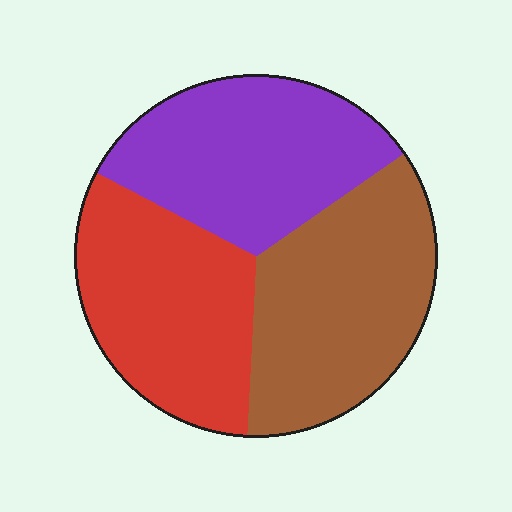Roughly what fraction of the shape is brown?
Brown takes up about one third (1/3) of the shape.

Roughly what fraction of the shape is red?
Red covers about 30% of the shape.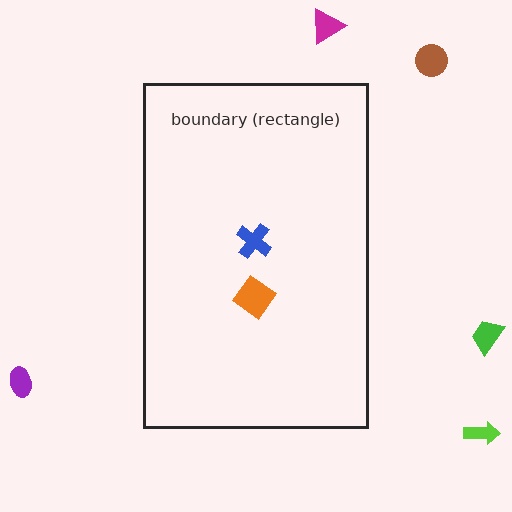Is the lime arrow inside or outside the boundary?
Outside.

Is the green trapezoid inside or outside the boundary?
Outside.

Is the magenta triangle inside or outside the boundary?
Outside.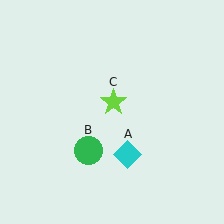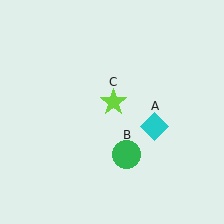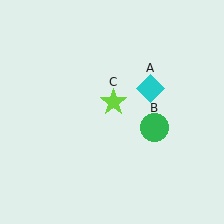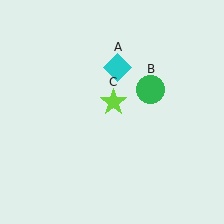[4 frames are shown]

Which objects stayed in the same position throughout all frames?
Lime star (object C) remained stationary.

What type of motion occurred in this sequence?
The cyan diamond (object A), green circle (object B) rotated counterclockwise around the center of the scene.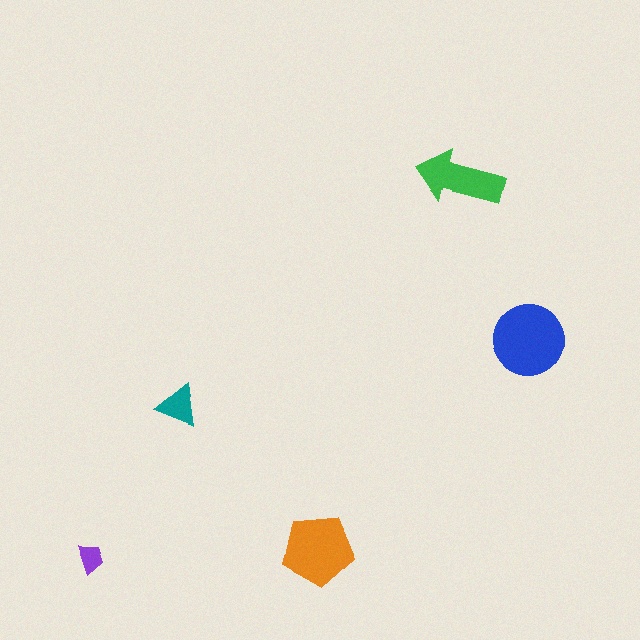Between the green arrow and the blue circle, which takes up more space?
The blue circle.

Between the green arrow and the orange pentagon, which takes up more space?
The orange pentagon.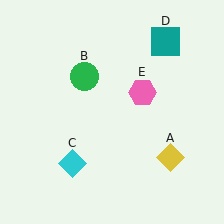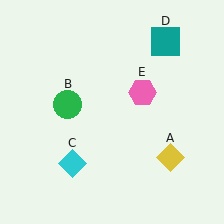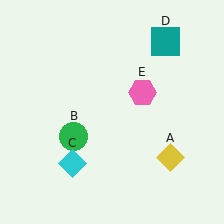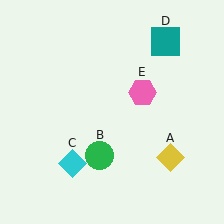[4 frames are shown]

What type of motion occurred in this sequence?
The green circle (object B) rotated counterclockwise around the center of the scene.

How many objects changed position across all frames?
1 object changed position: green circle (object B).